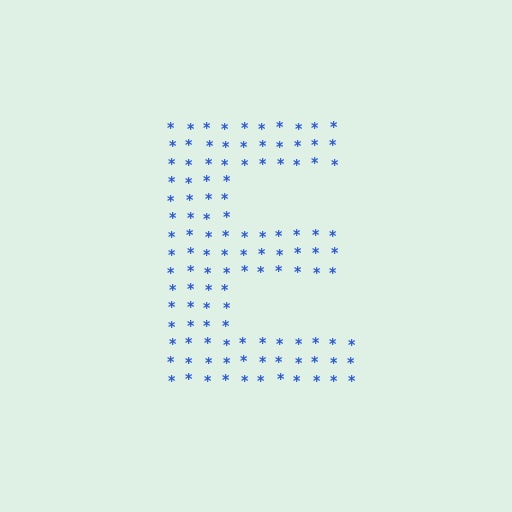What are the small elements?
The small elements are asterisks.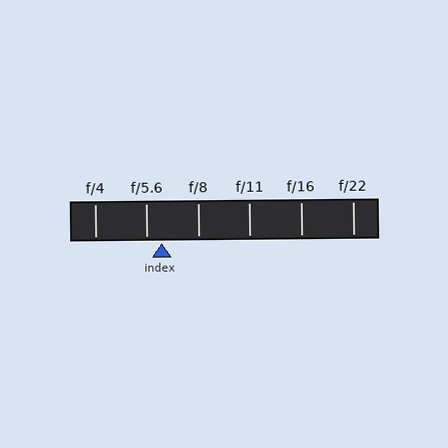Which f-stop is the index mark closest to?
The index mark is closest to f/5.6.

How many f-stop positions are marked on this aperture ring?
There are 6 f-stop positions marked.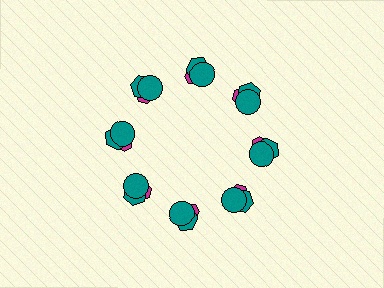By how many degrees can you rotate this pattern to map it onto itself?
The pattern maps onto itself every 45 degrees of rotation.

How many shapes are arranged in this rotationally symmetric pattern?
There are 24 shapes, arranged in 8 groups of 3.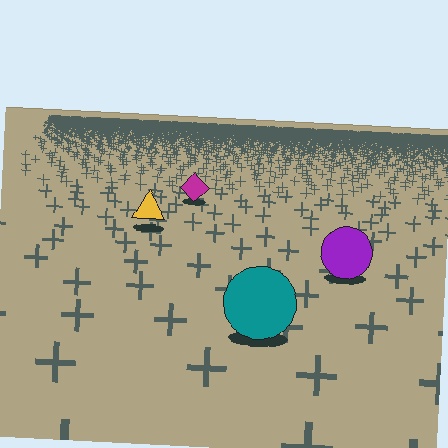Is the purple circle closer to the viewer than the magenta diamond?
Yes. The purple circle is closer — you can tell from the texture gradient: the ground texture is coarser near it.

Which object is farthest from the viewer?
The magenta diamond is farthest from the viewer. It appears smaller and the ground texture around it is denser.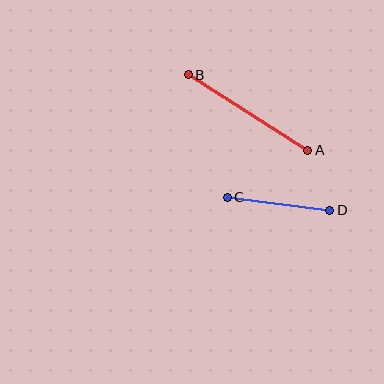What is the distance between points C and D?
The distance is approximately 103 pixels.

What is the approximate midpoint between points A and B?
The midpoint is at approximately (248, 112) pixels.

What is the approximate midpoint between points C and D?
The midpoint is at approximately (279, 204) pixels.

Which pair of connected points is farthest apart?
Points A and B are farthest apart.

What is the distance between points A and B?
The distance is approximately 142 pixels.